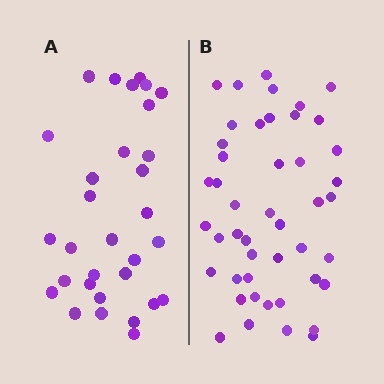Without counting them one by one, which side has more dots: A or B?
Region B (the right region) has more dots.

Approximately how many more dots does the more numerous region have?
Region B has approximately 15 more dots than region A.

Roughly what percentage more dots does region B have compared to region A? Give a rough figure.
About 50% more.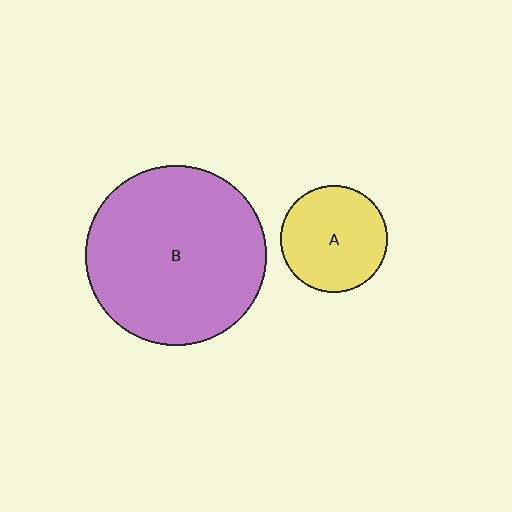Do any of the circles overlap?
No, none of the circles overlap.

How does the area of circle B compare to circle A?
Approximately 2.9 times.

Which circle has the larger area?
Circle B (purple).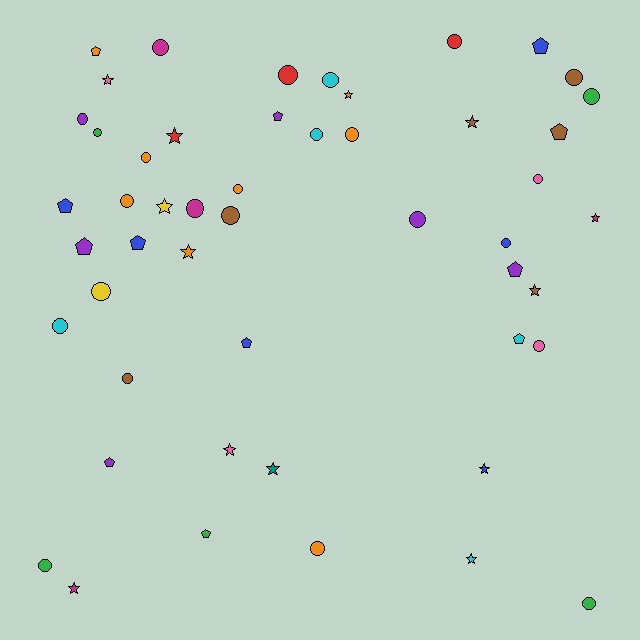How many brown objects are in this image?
There are 6 brown objects.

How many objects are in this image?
There are 50 objects.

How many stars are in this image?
There are 13 stars.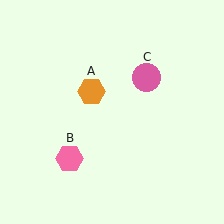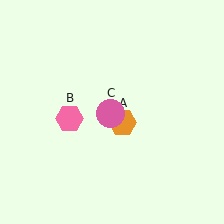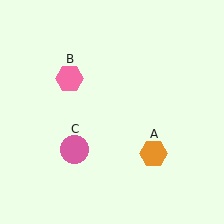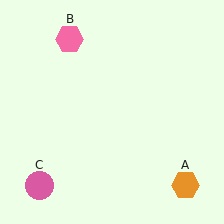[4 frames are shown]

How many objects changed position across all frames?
3 objects changed position: orange hexagon (object A), pink hexagon (object B), pink circle (object C).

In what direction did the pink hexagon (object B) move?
The pink hexagon (object B) moved up.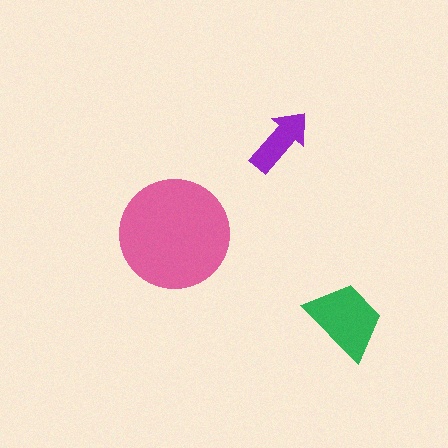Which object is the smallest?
The purple arrow.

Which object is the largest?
The pink circle.